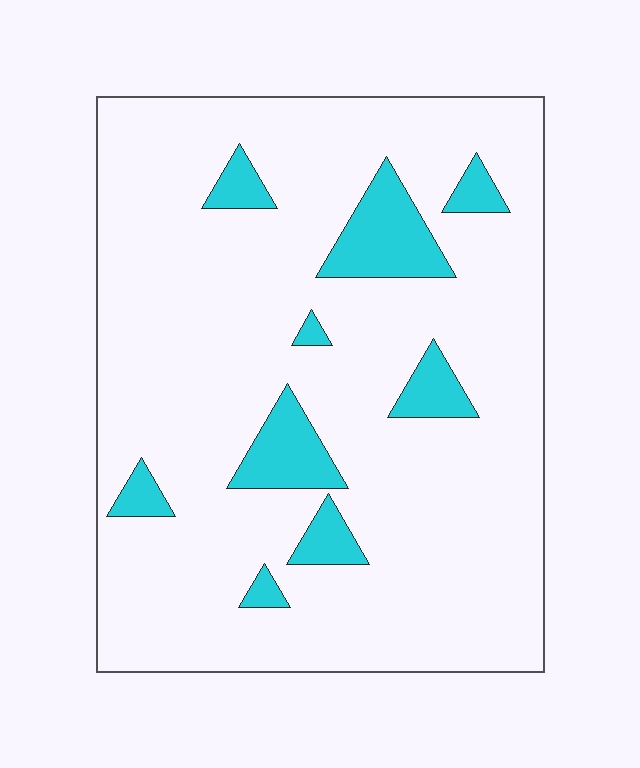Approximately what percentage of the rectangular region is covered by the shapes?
Approximately 10%.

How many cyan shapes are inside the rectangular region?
9.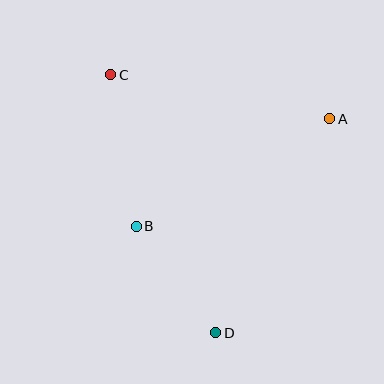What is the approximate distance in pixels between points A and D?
The distance between A and D is approximately 242 pixels.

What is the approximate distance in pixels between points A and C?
The distance between A and C is approximately 223 pixels.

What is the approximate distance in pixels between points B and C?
The distance between B and C is approximately 154 pixels.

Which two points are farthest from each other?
Points C and D are farthest from each other.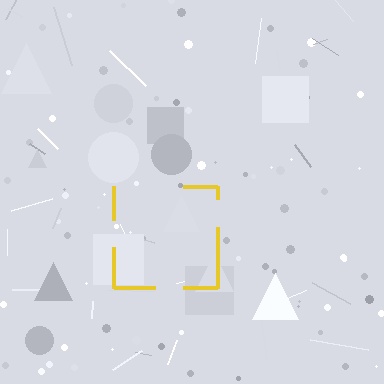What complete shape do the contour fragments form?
The contour fragments form a square.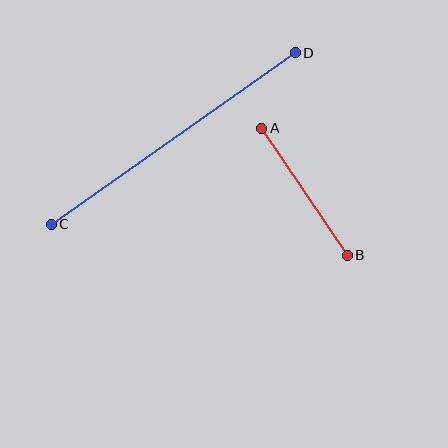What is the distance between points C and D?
The distance is approximately 298 pixels.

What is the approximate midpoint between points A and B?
The midpoint is at approximately (304, 192) pixels.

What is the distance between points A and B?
The distance is approximately 153 pixels.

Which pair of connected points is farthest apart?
Points C and D are farthest apart.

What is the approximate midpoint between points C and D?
The midpoint is at approximately (173, 138) pixels.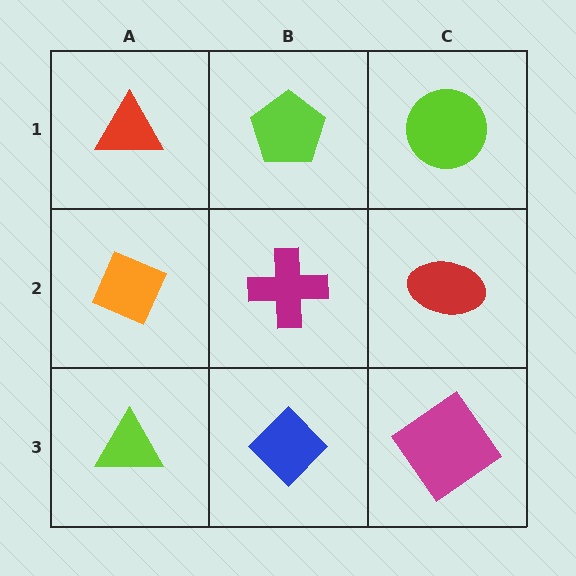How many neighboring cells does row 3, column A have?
2.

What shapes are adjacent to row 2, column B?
A lime pentagon (row 1, column B), a blue diamond (row 3, column B), an orange diamond (row 2, column A), a red ellipse (row 2, column C).